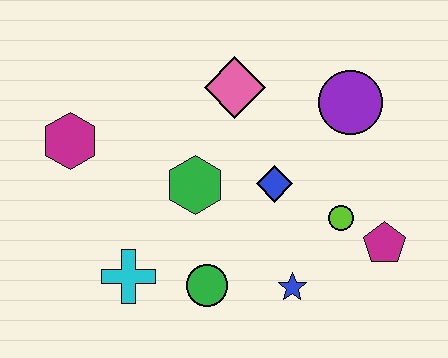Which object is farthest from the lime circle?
The magenta hexagon is farthest from the lime circle.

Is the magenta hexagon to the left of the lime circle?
Yes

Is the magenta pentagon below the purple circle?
Yes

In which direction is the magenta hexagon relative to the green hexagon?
The magenta hexagon is to the left of the green hexagon.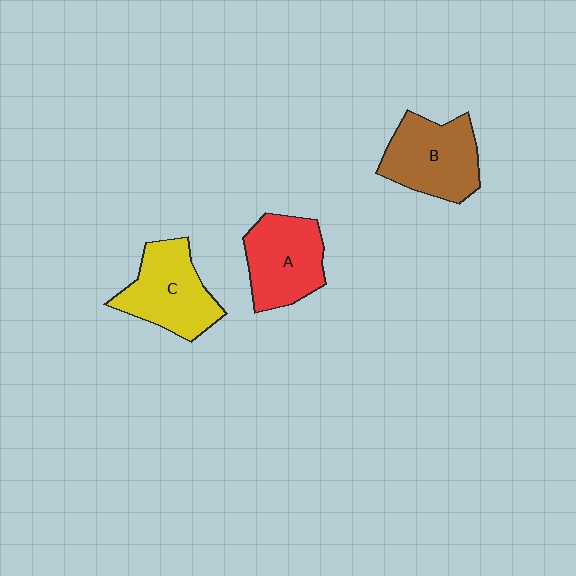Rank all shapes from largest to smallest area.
From largest to smallest: B (brown), C (yellow), A (red).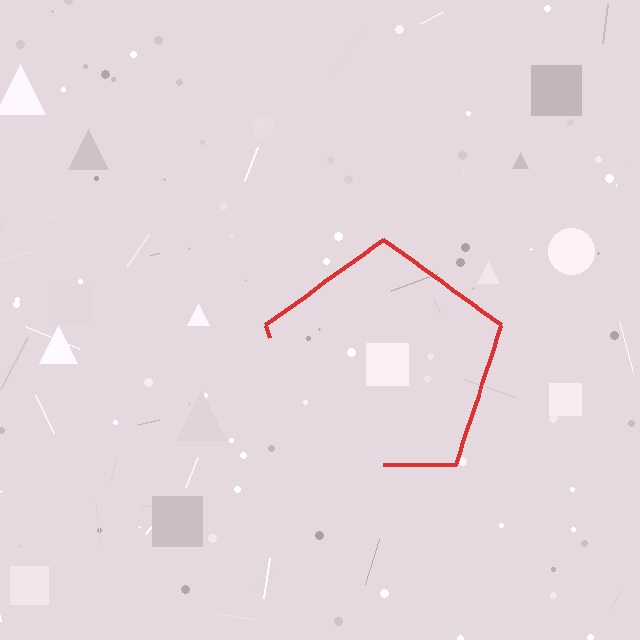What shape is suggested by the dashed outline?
The dashed outline suggests a pentagon.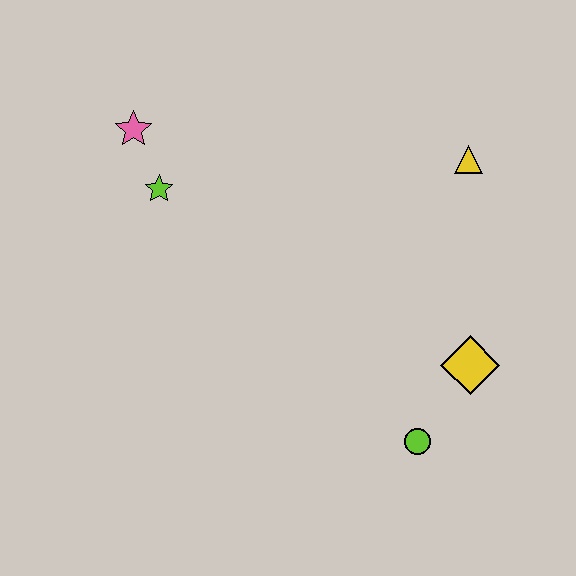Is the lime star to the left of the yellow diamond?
Yes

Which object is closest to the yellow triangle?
The yellow diamond is closest to the yellow triangle.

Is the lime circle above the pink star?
No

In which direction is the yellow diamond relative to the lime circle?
The yellow diamond is above the lime circle.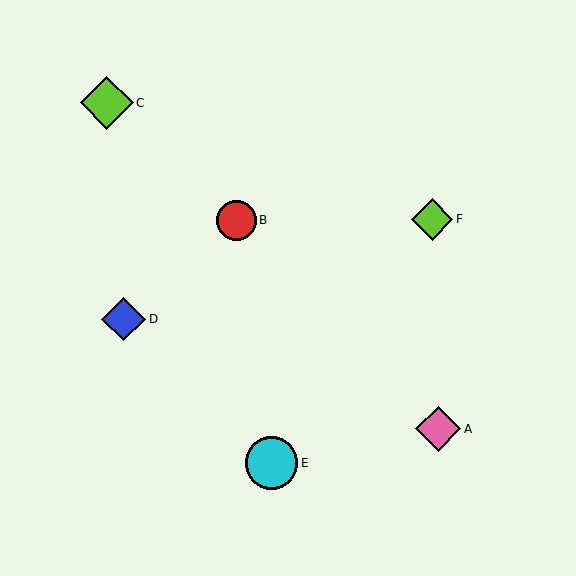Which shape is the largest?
The lime diamond (labeled C) is the largest.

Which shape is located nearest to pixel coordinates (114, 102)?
The lime diamond (labeled C) at (107, 103) is nearest to that location.